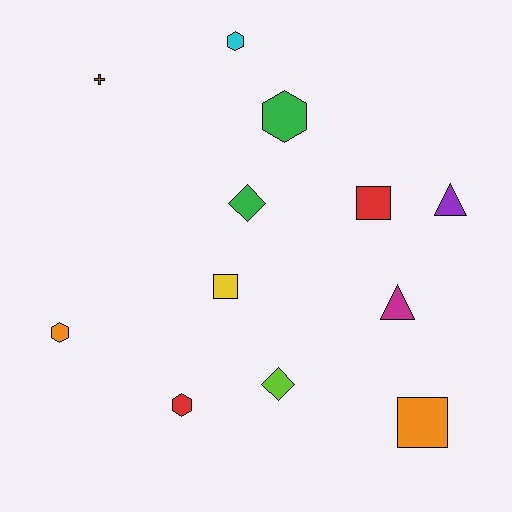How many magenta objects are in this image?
There is 1 magenta object.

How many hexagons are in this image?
There are 4 hexagons.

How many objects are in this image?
There are 12 objects.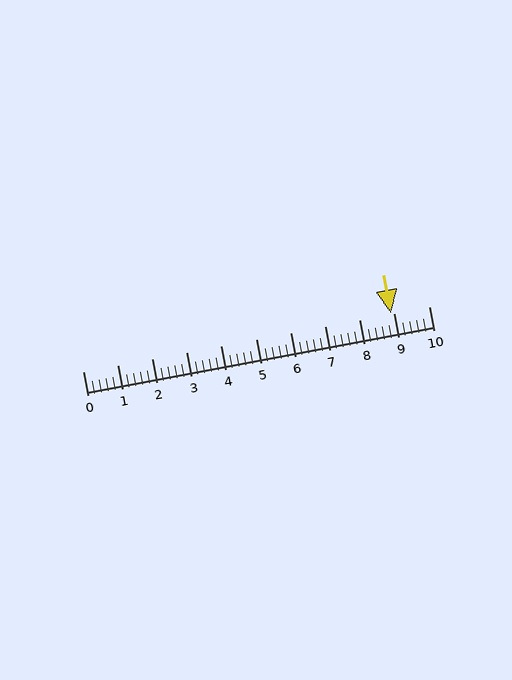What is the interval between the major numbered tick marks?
The major tick marks are spaced 1 units apart.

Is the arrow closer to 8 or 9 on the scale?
The arrow is closer to 9.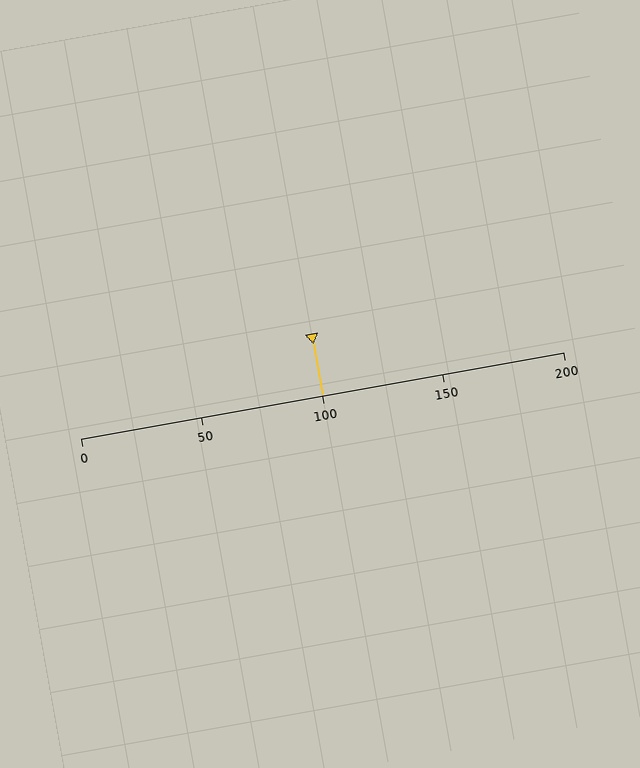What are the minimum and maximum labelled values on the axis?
The axis runs from 0 to 200.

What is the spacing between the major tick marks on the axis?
The major ticks are spaced 50 apart.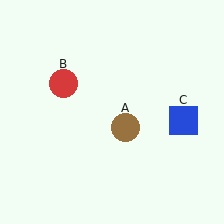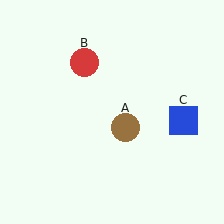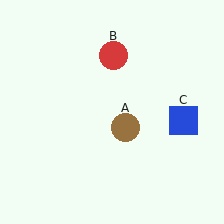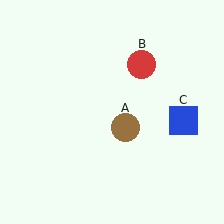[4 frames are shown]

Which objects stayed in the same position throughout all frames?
Brown circle (object A) and blue square (object C) remained stationary.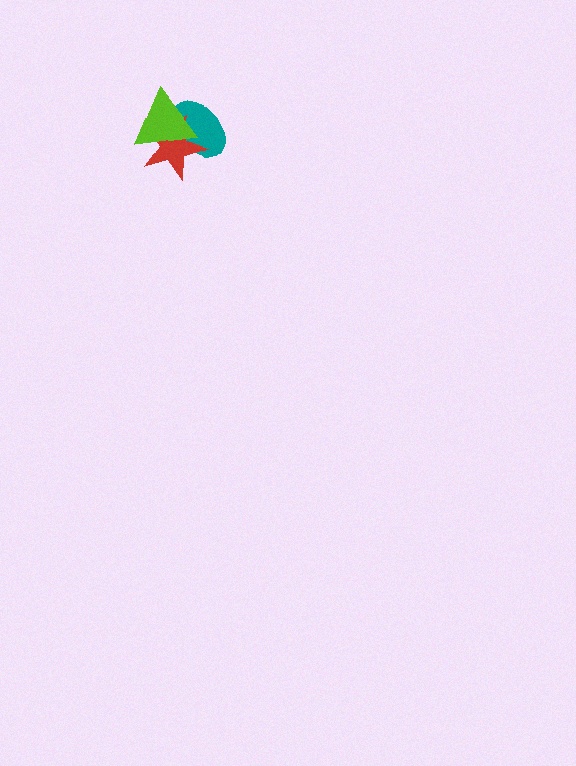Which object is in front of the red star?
The lime triangle is in front of the red star.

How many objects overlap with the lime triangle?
2 objects overlap with the lime triangle.